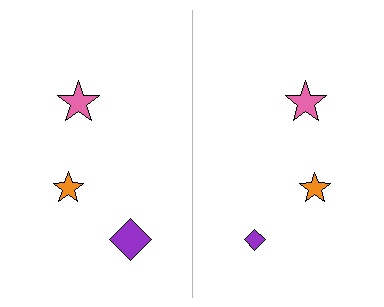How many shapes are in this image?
There are 6 shapes in this image.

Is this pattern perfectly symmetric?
No, the pattern is not perfectly symmetric. The purple diamond on the right side has a different size than its mirror counterpart.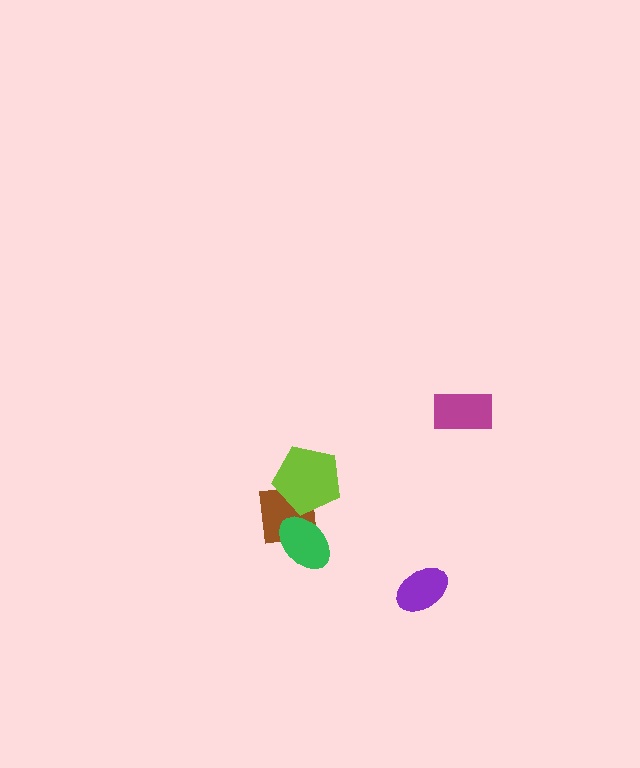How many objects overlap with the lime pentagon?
1 object overlaps with the lime pentagon.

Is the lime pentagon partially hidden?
No, no other shape covers it.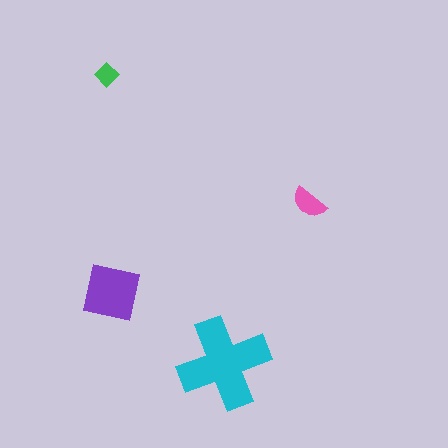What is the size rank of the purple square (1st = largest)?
2nd.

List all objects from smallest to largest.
The green diamond, the pink semicircle, the purple square, the cyan cross.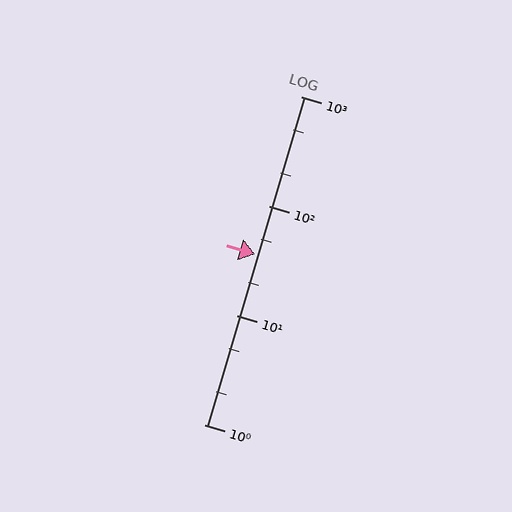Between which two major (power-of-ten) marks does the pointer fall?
The pointer is between 10 and 100.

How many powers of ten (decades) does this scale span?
The scale spans 3 decades, from 1 to 1000.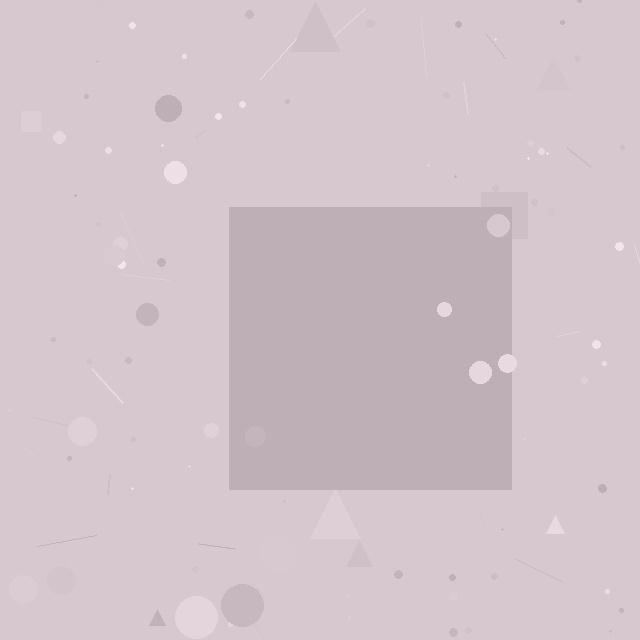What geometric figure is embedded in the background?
A square is embedded in the background.